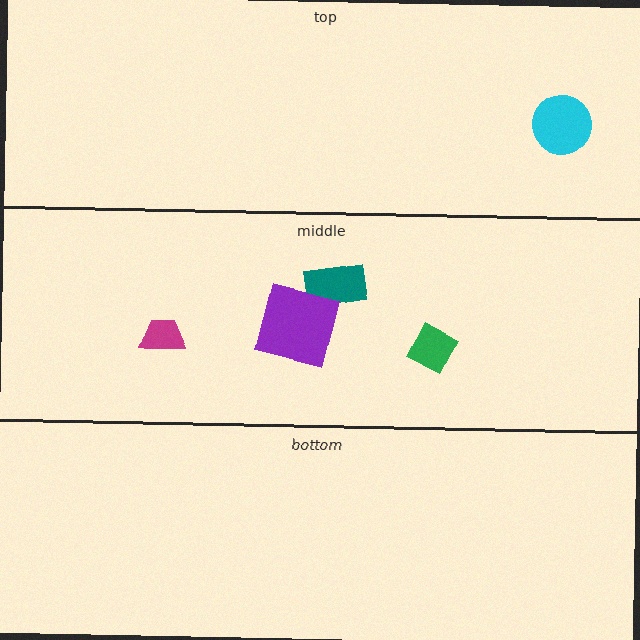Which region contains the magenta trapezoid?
The middle region.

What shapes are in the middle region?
The green diamond, the magenta trapezoid, the teal rectangle, the purple square.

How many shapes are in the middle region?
4.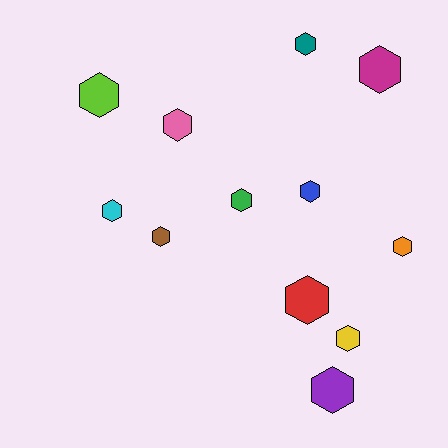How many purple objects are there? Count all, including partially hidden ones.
There is 1 purple object.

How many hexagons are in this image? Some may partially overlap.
There are 12 hexagons.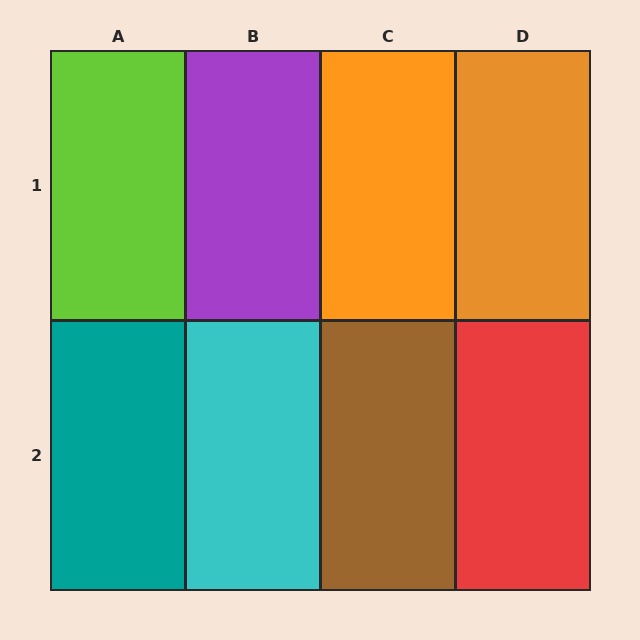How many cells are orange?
2 cells are orange.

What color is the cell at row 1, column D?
Orange.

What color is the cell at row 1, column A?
Lime.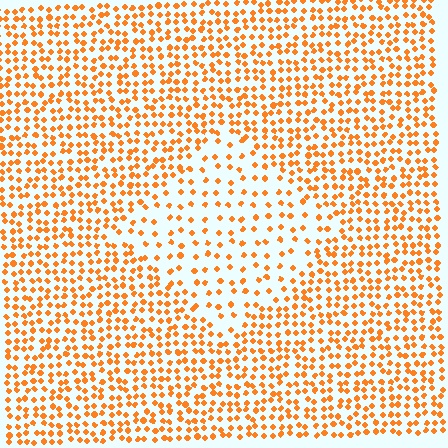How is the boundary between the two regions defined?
The boundary is defined by a change in element density (approximately 2.2x ratio). All elements are the same color, size, and shape.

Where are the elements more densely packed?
The elements are more densely packed outside the diamond boundary.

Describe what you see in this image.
The image contains small orange elements arranged at two different densities. A diamond-shaped region is visible where the elements are less densely packed than the surrounding area.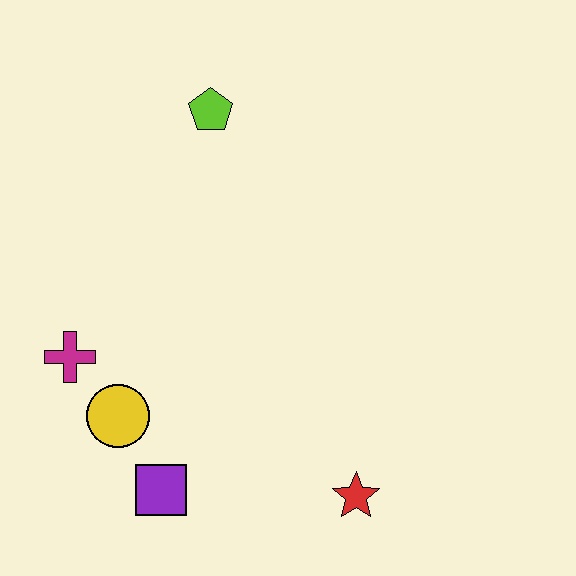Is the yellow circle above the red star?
Yes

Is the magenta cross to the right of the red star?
No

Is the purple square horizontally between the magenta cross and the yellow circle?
No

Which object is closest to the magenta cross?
The yellow circle is closest to the magenta cross.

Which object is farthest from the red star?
The lime pentagon is farthest from the red star.